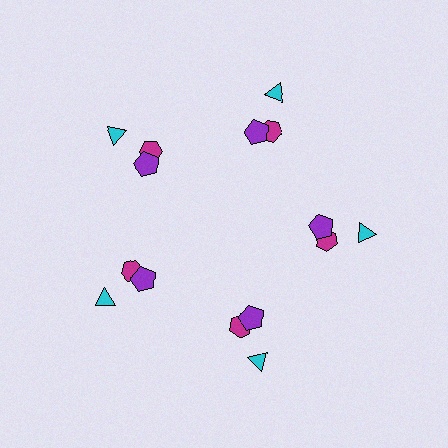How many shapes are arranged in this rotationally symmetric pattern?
There are 15 shapes, arranged in 5 groups of 3.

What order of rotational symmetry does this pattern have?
This pattern has 5-fold rotational symmetry.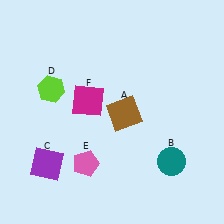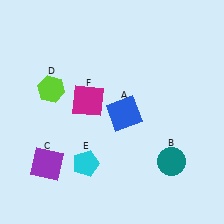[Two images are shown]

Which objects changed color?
A changed from brown to blue. E changed from pink to cyan.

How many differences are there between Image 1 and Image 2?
There are 2 differences between the two images.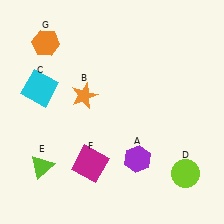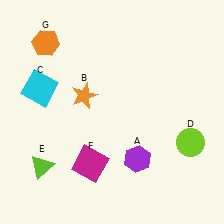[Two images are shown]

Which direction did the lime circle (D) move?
The lime circle (D) moved up.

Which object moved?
The lime circle (D) moved up.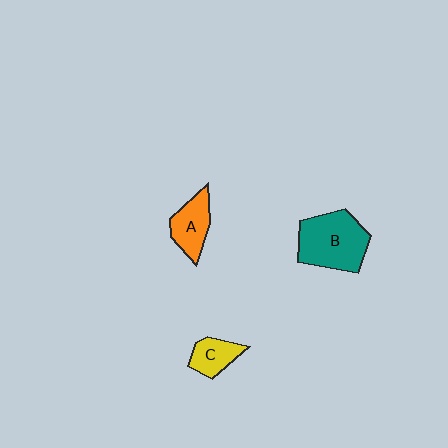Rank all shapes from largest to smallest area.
From largest to smallest: B (teal), A (orange), C (yellow).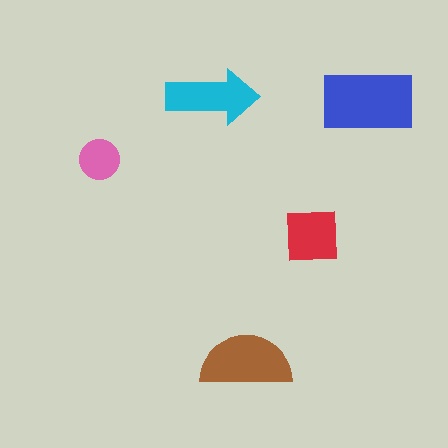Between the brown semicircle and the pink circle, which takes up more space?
The brown semicircle.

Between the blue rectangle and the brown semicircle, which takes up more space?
The blue rectangle.